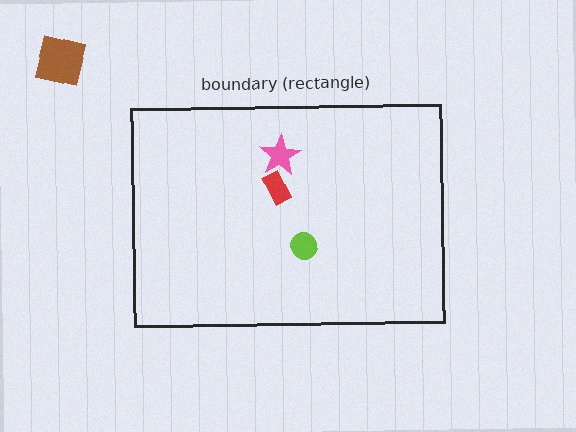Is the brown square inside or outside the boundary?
Outside.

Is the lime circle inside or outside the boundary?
Inside.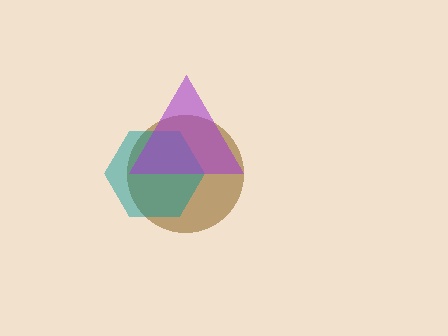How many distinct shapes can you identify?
There are 3 distinct shapes: a brown circle, a teal hexagon, a purple triangle.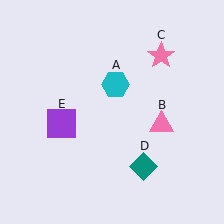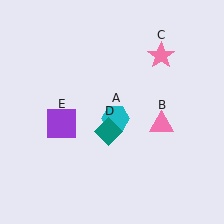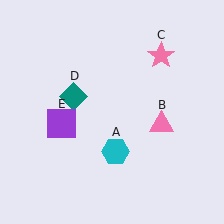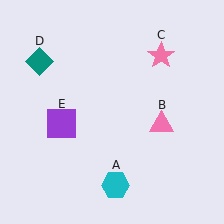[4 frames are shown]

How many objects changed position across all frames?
2 objects changed position: cyan hexagon (object A), teal diamond (object D).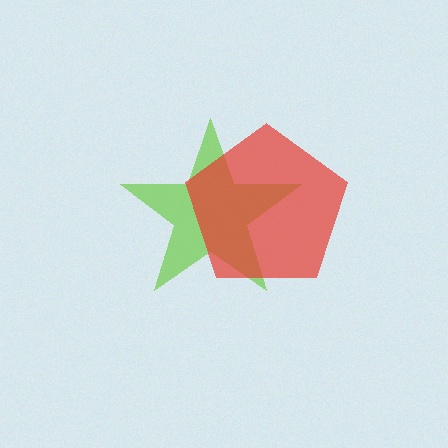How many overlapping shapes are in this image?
There are 2 overlapping shapes in the image.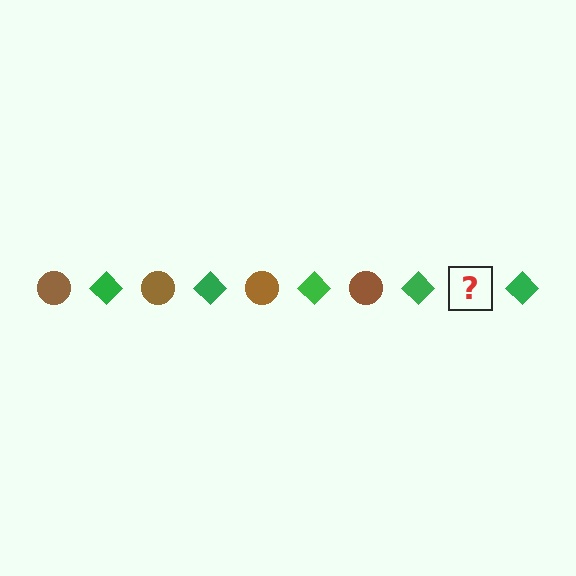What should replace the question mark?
The question mark should be replaced with a brown circle.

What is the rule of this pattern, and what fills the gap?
The rule is that the pattern alternates between brown circle and green diamond. The gap should be filled with a brown circle.